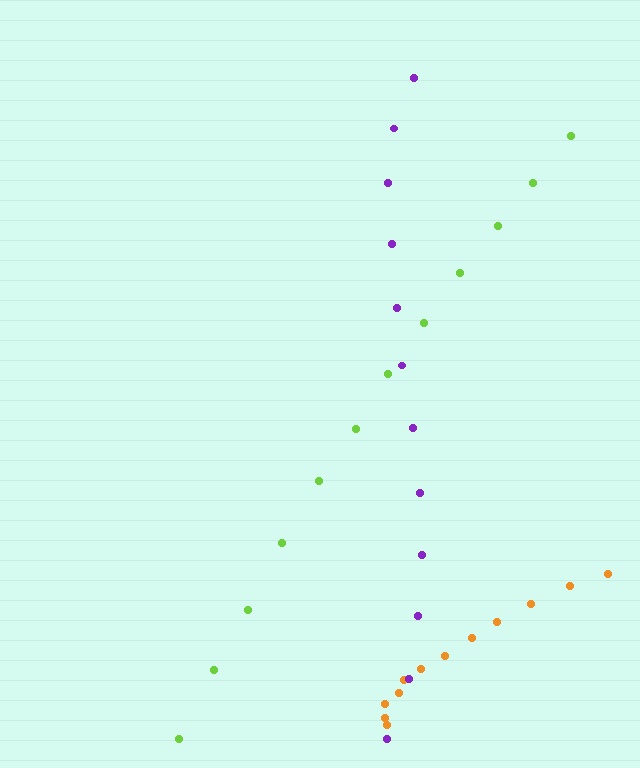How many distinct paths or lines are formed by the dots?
There are 3 distinct paths.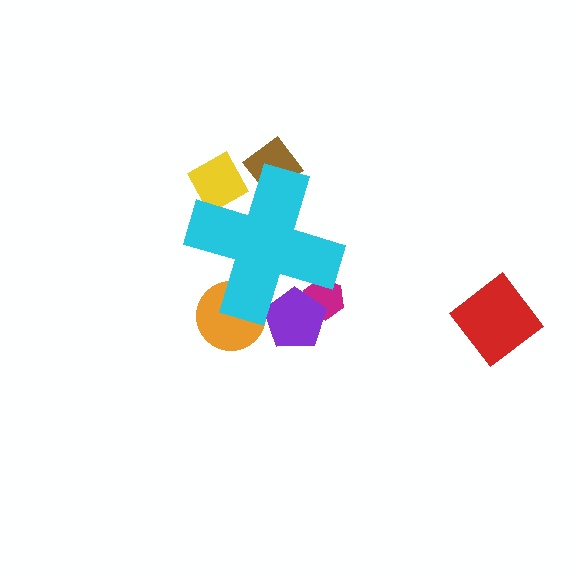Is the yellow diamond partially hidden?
Yes, the yellow diamond is partially hidden behind the cyan cross.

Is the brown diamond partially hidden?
Yes, the brown diamond is partially hidden behind the cyan cross.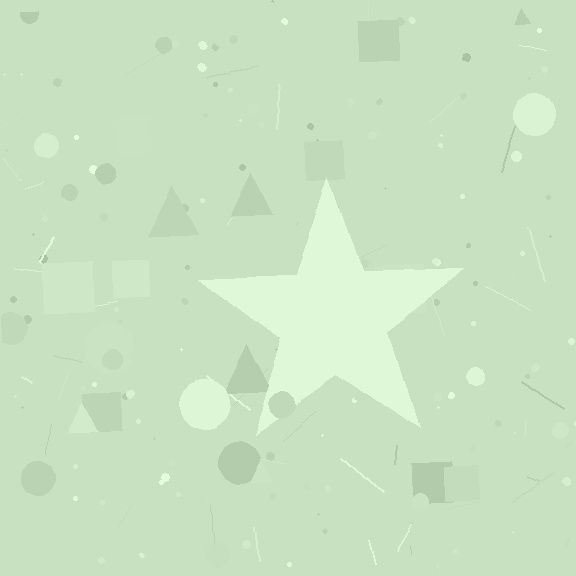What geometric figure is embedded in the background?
A star is embedded in the background.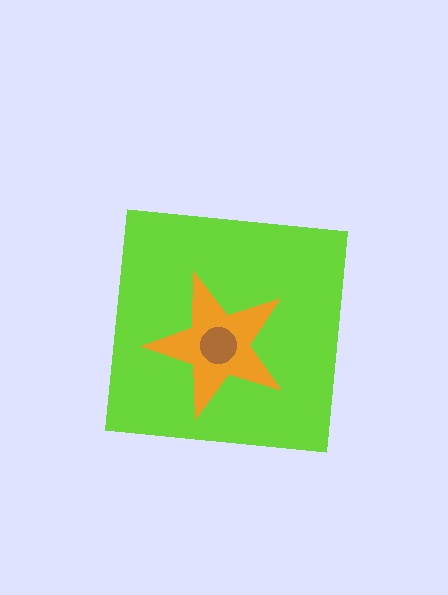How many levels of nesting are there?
3.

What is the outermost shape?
The lime square.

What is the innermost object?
The brown circle.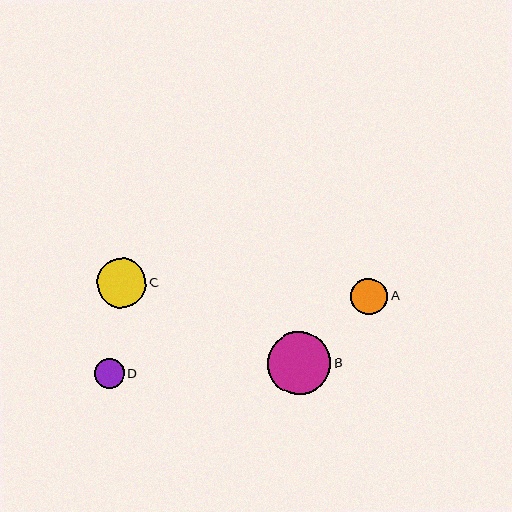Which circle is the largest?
Circle B is the largest with a size of approximately 63 pixels.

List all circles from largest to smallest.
From largest to smallest: B, C, A, D.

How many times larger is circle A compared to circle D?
Circle A is approximately 1.2 times the size of circle D.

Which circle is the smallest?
Circle D is the smallest with a size of approximately 30 pixels.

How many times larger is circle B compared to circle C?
Circle B is approximately 1.3 times the size of circle C.